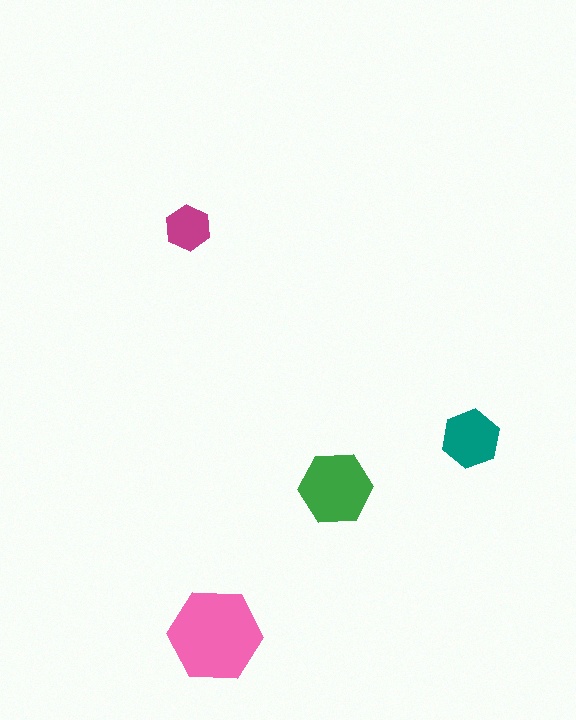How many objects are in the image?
There are 4 objects in the image.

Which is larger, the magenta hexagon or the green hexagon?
The green one.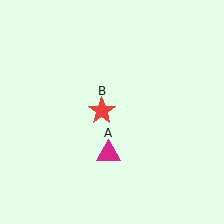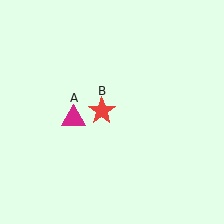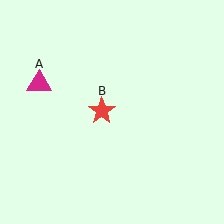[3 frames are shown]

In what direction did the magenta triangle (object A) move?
The magenta triangle (object A) moved up and to the left.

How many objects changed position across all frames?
1 object changed position: magenta triangle (object A).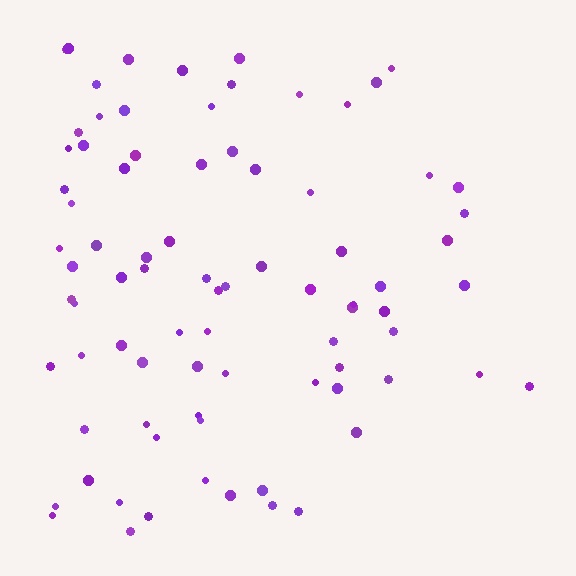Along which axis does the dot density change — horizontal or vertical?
Horizontal.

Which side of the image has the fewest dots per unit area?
The right.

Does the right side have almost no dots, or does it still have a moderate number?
Still a moderate number, just noticeably fewer than the left.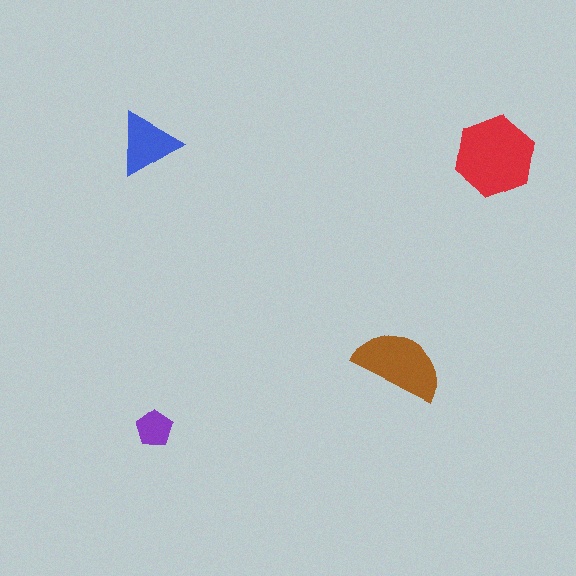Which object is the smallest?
The purple pentagon.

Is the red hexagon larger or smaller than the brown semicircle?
Larger.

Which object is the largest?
The red hexagon.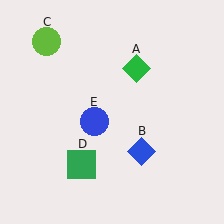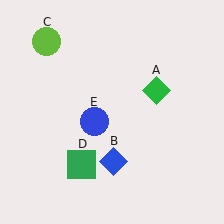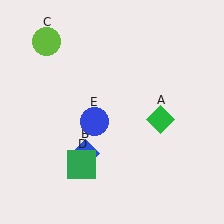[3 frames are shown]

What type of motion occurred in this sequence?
The green diamond (object A), blue diamond (object B) rotated clockwise around the center of the scene.